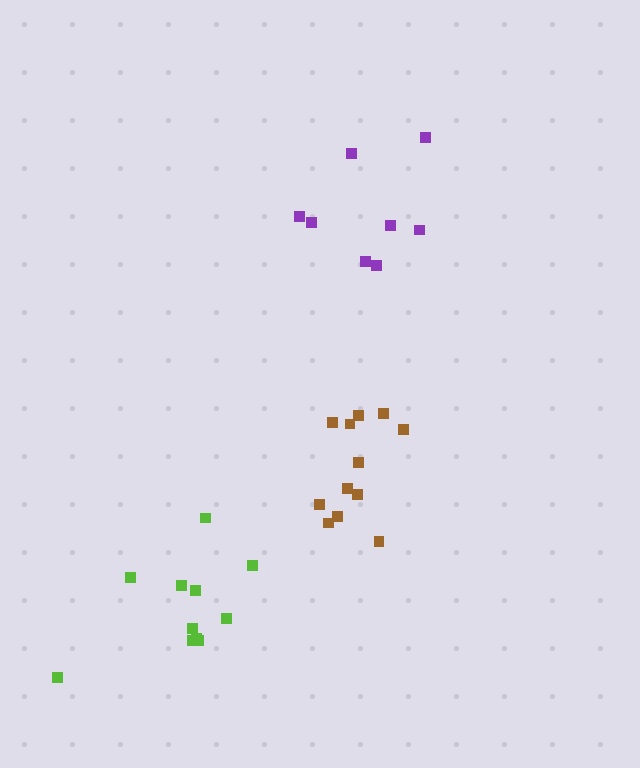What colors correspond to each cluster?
The clusters are colored: purple, lime, brown.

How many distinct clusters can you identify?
There are 3 distinct clusters.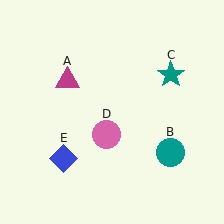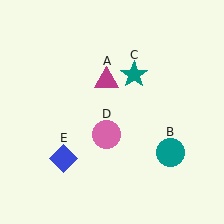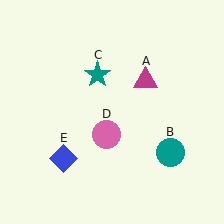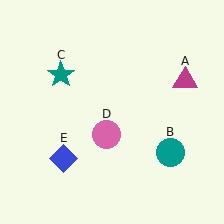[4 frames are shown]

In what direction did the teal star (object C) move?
The teal star (object C) moved left.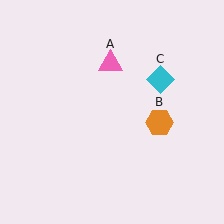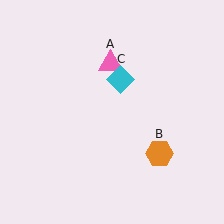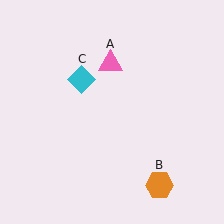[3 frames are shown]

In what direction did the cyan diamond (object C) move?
The cyan diamond (object C) moved left.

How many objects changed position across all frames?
2 objects changed position: orange hexagon (object B), cyan diamond (object C).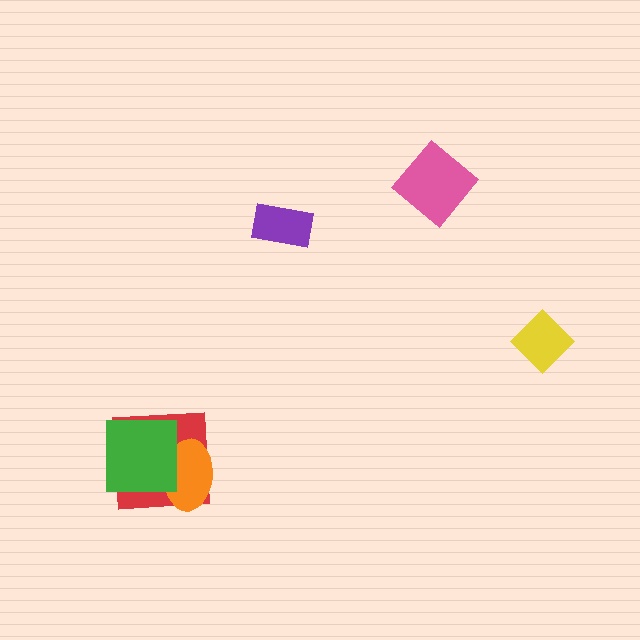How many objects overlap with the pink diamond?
0 objects overlap with the pink diamond.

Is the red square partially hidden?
Yes, it is partially covered by another shape.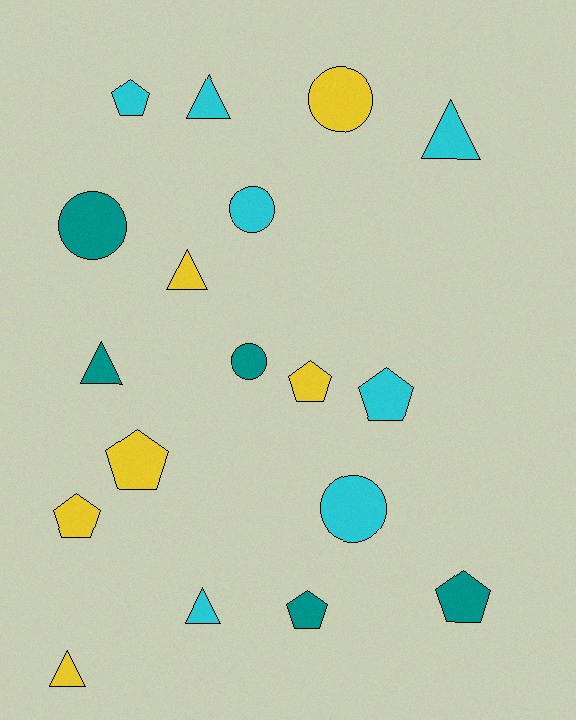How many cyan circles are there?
There are 2 cyan circles.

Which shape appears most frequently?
Pentagon, with 7 objects.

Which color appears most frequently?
Cyan, with 7 objects.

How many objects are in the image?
There are 18 objects.